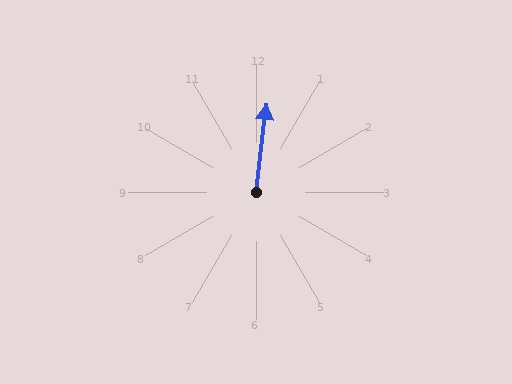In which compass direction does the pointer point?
North.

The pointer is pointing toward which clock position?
Roughly 12 o'clock.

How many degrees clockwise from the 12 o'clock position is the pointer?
Approximately 7 degrees.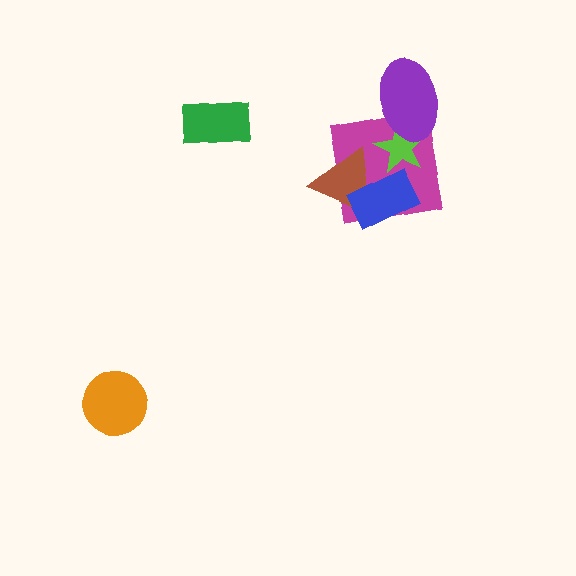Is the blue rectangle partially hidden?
No, no other shape covers it.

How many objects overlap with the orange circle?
0 objects overlap with the orange circle.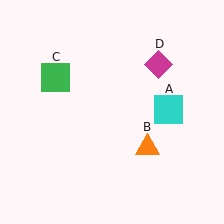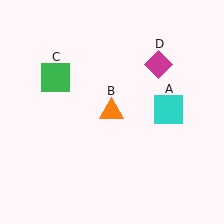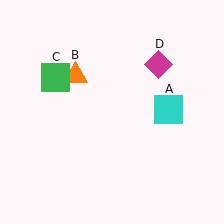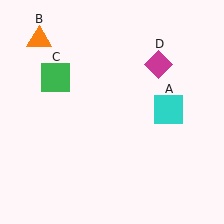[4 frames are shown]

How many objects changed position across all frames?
1 object changed position: orange triangle (object B).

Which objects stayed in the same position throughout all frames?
Cyan square (object A) and green square (object C) and magenta diamond (object D) remained stationary.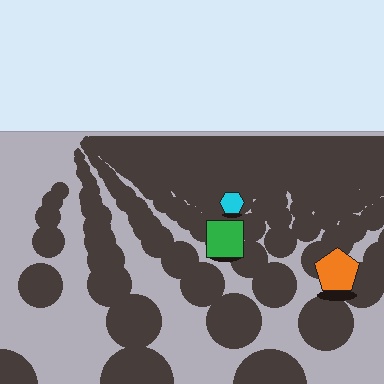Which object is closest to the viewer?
The orange pentagon is closest. The texture marks near it are larger and more spread out.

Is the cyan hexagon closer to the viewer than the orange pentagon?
No. The orange pentagon is closer — you can tell from the texture gradient: the ground texture is coarser near it.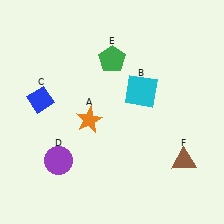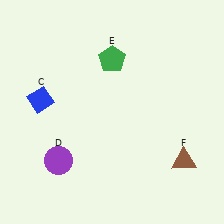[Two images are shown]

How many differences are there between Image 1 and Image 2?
There are 2 differences between the two images.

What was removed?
The orange star (A), the cyan square (B) were removed in Image 2.